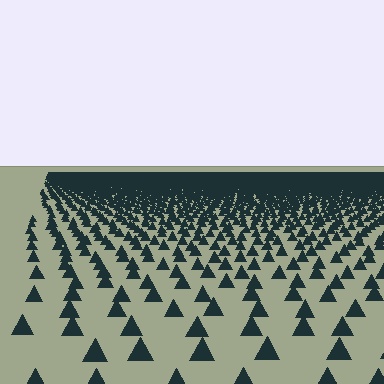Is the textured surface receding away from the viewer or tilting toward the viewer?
The surface is receding away from the viewer. Texture elements get smaller and denser toward the top.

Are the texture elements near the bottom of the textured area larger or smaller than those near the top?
Larger. Near the bottom, elements are closer to the viewer and appear at a bigger on-screen size.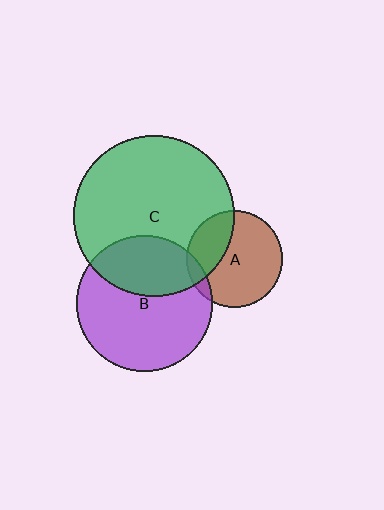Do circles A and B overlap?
Yes.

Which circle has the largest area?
Circle C (green).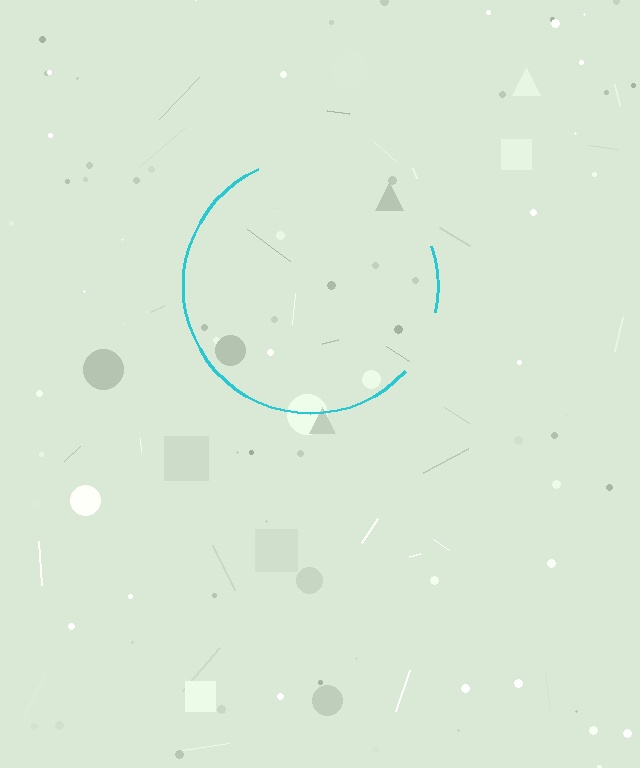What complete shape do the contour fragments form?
The contour fragments form a circle.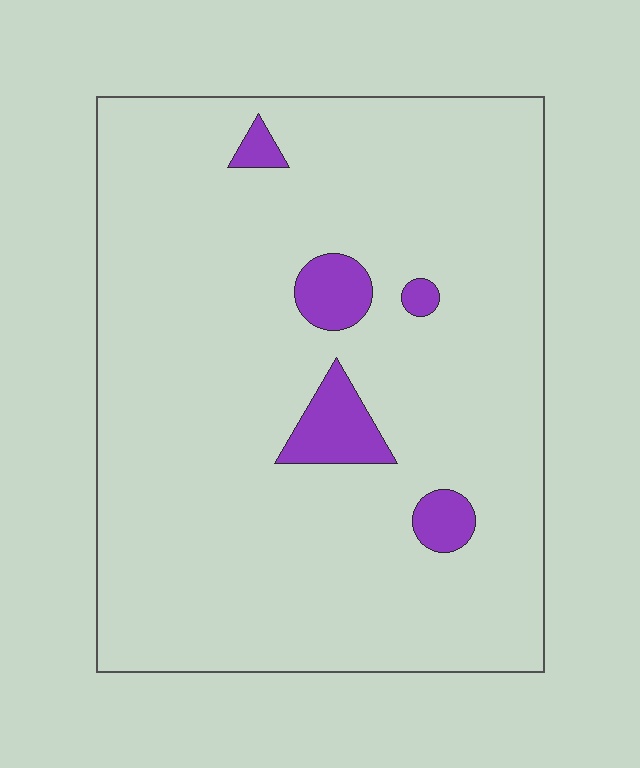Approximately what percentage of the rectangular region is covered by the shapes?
Approximately 5%.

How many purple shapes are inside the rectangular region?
5.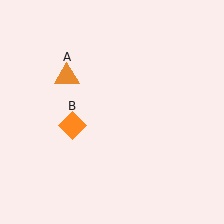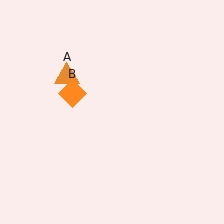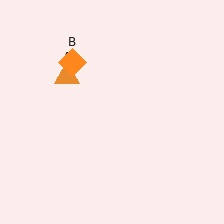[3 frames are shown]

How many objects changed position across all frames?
1 object changed position: orange diamond (object B).